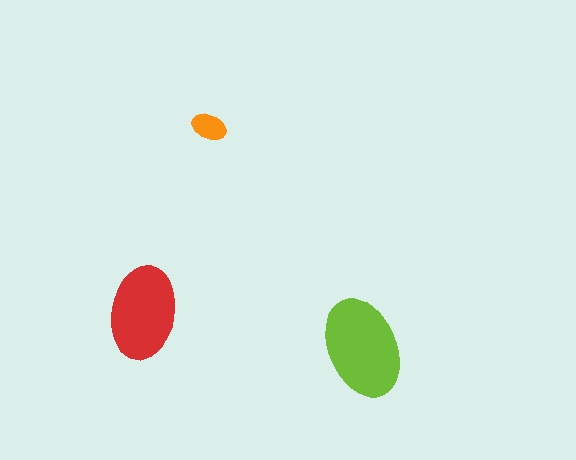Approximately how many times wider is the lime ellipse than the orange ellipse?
About 3 times wider.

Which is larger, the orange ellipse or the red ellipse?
The red one.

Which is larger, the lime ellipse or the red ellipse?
The lime one.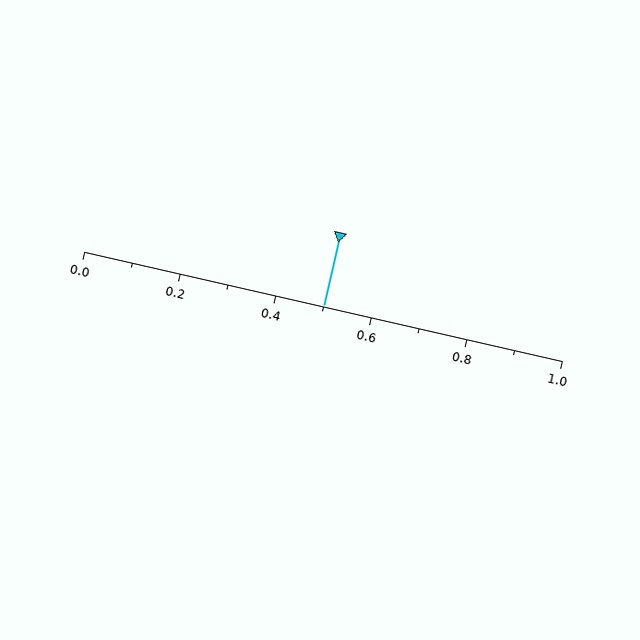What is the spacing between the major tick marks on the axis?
The major ticks are spaced 0.2 apart.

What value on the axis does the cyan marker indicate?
The marker indicates approximately 0.5.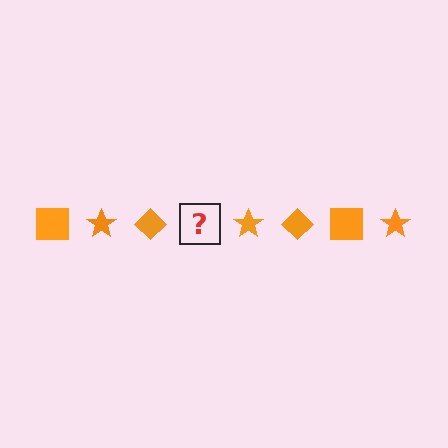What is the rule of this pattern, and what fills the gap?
The rule is that the pattern cycles through square, star, diamond shapes in orange. The gap should be filled with an orange square.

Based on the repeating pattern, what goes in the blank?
The blank should be an orange square.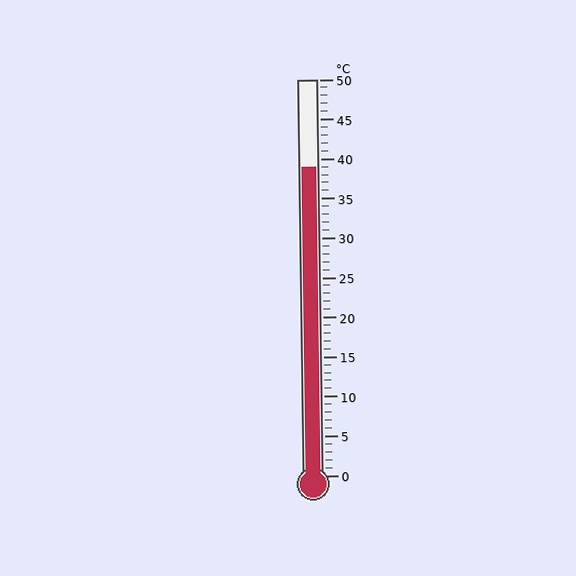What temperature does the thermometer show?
The thermometer shows approximately 39°C.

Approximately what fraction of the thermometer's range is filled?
The thermometer is filled to approximately 80% of its range.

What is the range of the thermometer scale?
The thermometer scale ranges from 0°C to 50°C.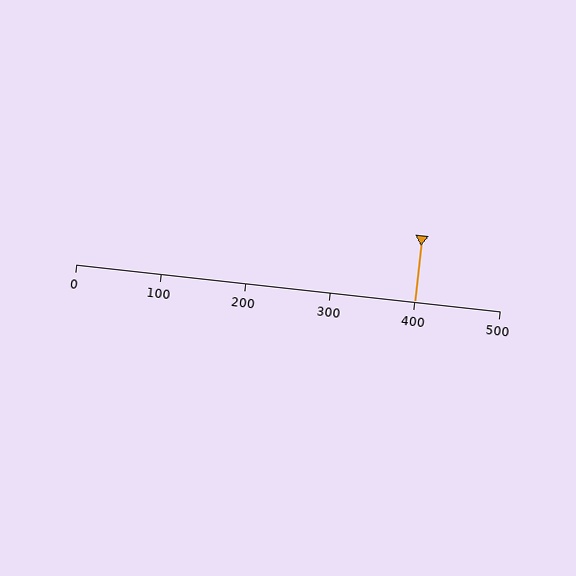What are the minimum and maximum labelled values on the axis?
The axis runs from 0 to 500.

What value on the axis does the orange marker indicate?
The marker indicates approximately 400.